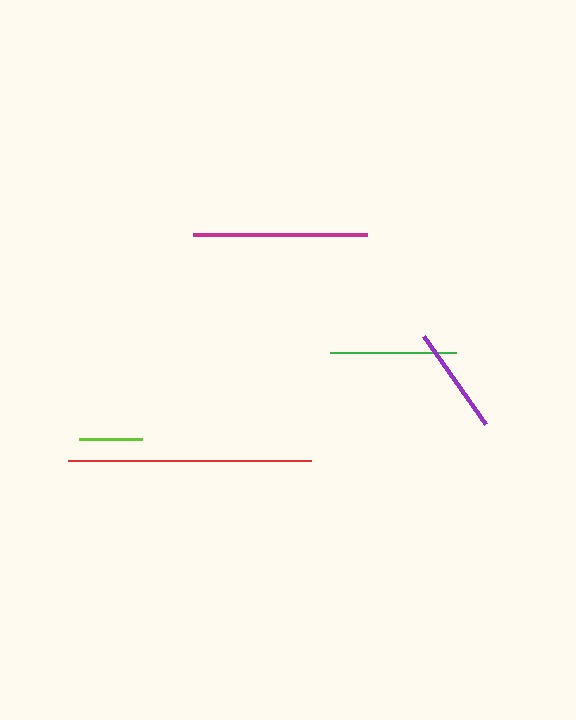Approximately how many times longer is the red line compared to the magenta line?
The red line is approximately 1.4 times the length of the magenta line.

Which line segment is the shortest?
The lime line is the shortest at approximately 62 pixels.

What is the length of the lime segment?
The lime segment is approximately 62 pixels long.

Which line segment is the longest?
The red line is the longest at approximately 243 pixels.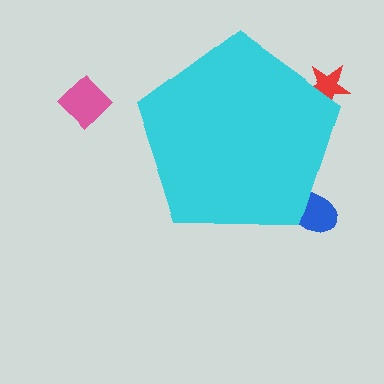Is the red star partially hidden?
Yes, the red star is partially hidden behind the cyan pentagon.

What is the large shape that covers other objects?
A cyan pentagon.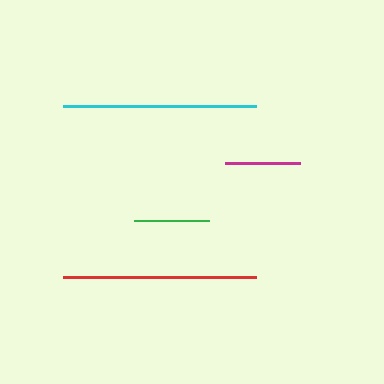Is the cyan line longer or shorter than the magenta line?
The cyan line is longer than the magenta line.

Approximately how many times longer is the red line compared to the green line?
The red line is approximately 2.6 times the length of the green line.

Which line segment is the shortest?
The magenta line is the shortest at approximately 74 pixels.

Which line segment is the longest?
The red line is the longest at approximately 192 pixels.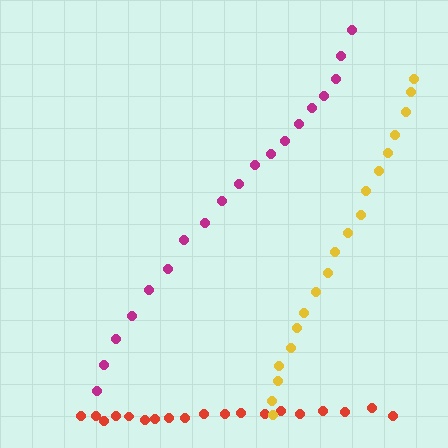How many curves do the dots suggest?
There are 3 distinct paths.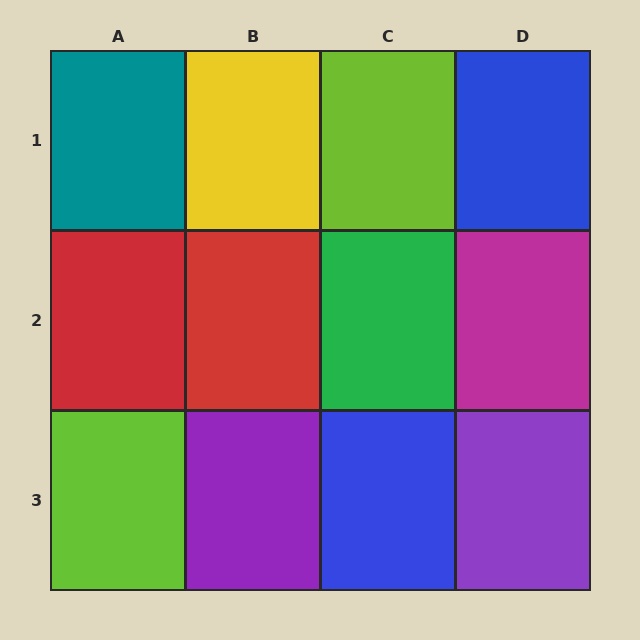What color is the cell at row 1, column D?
Blue.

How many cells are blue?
2 cells are blue.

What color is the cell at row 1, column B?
Yellow.